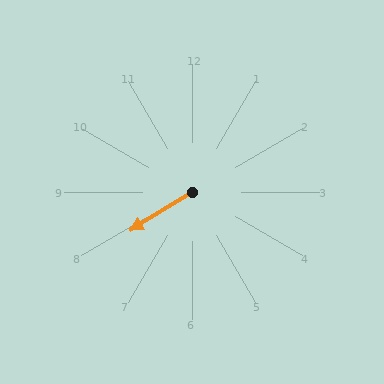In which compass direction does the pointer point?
Southwest.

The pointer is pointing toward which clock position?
Roughly 8 o'clock.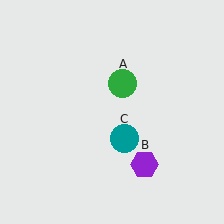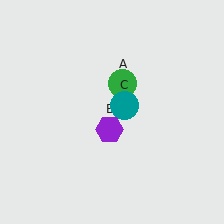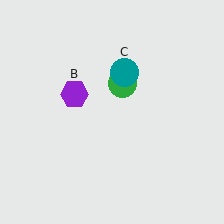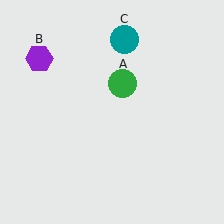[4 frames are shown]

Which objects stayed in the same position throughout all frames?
Green circle (object A) remained stationary.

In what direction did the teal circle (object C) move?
The teal circle (object C) moved up.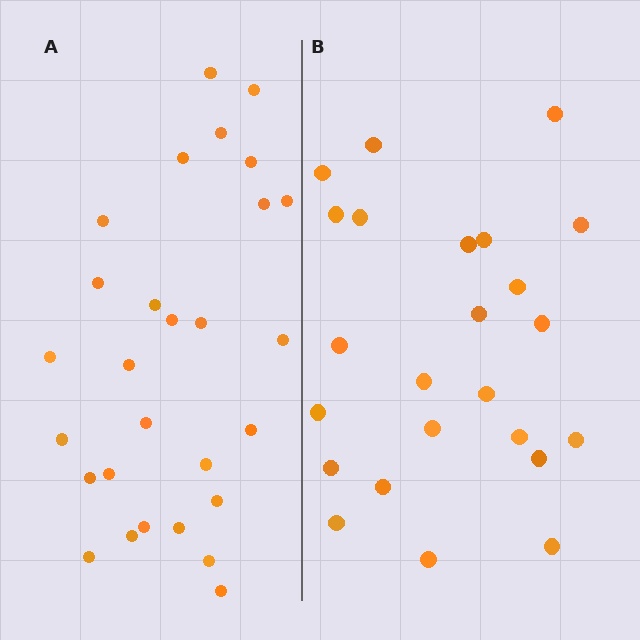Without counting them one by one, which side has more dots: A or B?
Region A (the left region) has more dots.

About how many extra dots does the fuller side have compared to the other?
Region A has about 4 more dots than region B.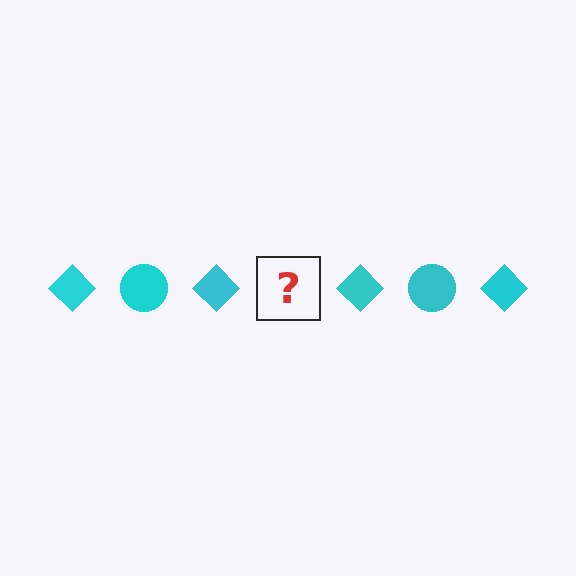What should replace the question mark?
The question mark should be replaced with a cyan circle.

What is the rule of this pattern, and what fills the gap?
The rule is that the pattern cycles through diamond, circle shapes in cyan. The gap should be filled with a cyan circle.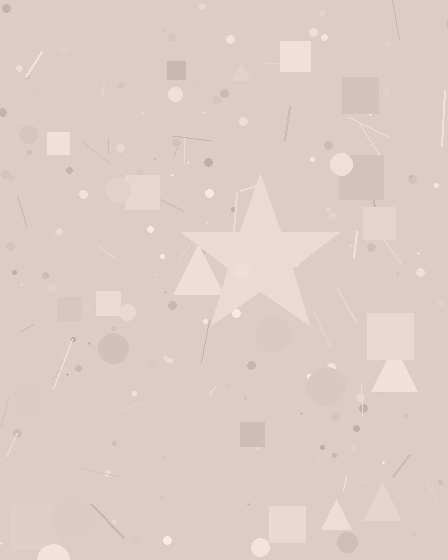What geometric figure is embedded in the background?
A star is embedded in the background.